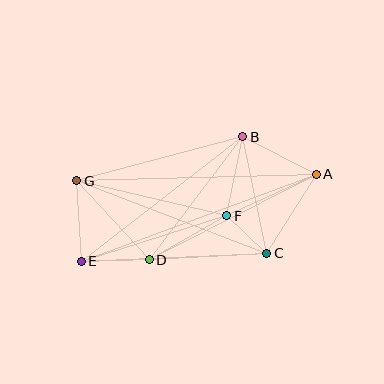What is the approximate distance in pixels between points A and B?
The distance between A and B is approximately 83 pixels.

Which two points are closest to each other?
Points C and F are closest to each other.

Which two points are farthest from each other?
Points A and E are farthest from each other.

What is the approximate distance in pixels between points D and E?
The distance between D and E is approximately 68 pixels.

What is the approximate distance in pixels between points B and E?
The distance between B and E is approximately 204 pixels.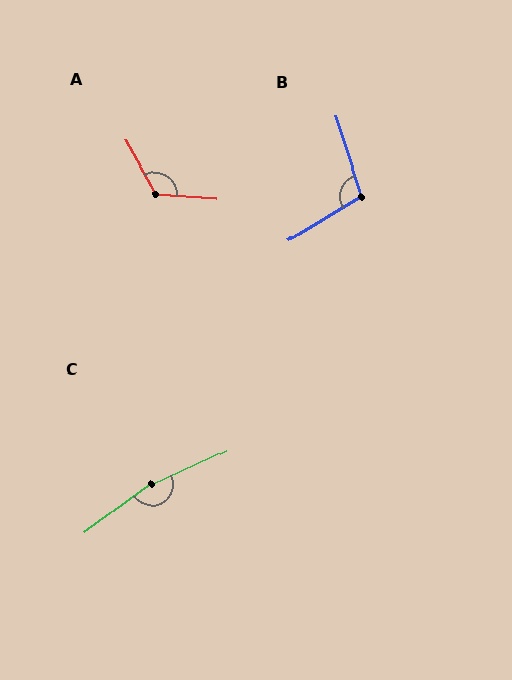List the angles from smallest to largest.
B (103°), A (124°), C (168°).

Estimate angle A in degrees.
Approximately 124 degrees.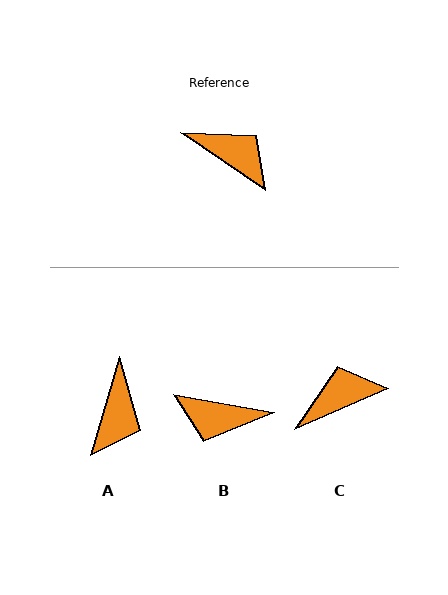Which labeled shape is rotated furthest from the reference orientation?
B, about 156 degrees away.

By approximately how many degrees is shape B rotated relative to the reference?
Approximately 156 degrees clockwise.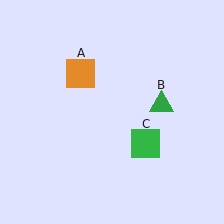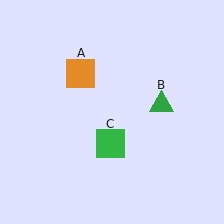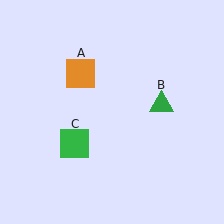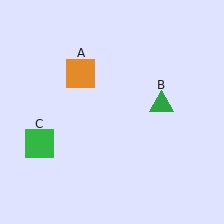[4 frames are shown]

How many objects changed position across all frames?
1 object changed position: green square (object C).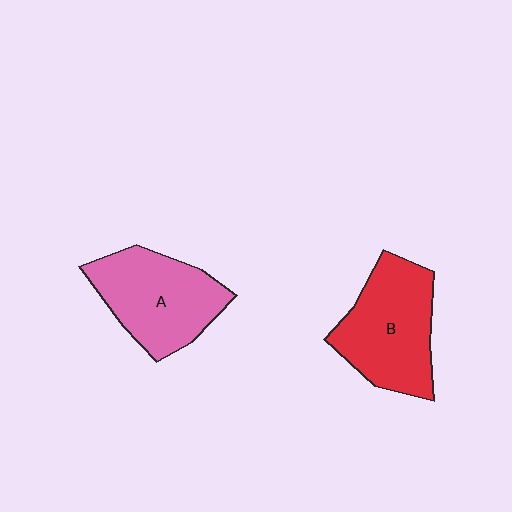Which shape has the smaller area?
Shape A (pink).